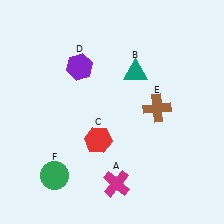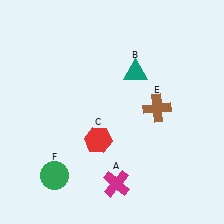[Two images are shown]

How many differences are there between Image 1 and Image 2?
There is 1 difference between the two images.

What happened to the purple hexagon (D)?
The purple hexagon (D) was removed in Image 2. It was in the top-left area of Image 1.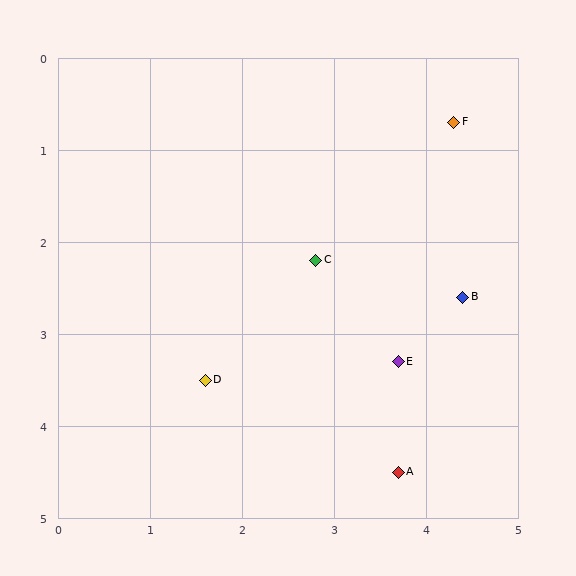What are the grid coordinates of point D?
Point D is at approximately (1.6, 3.5).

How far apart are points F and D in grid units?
Points F and D are about 3.9 grid units apart.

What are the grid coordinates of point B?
Point B is at approximately (4.4, 2.6).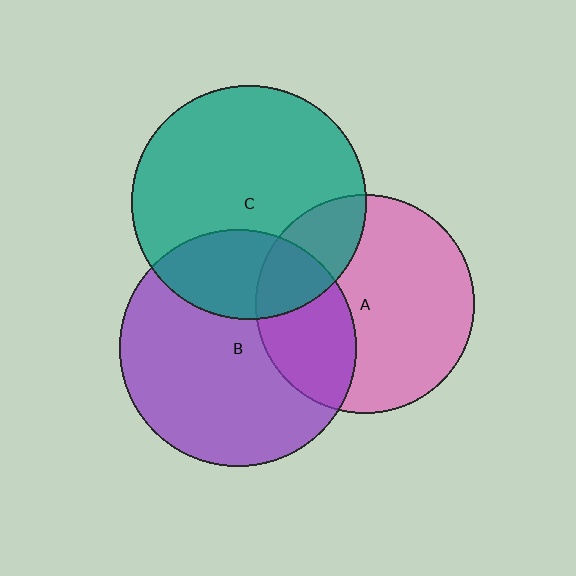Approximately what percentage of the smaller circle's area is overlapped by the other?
Approximately 30%.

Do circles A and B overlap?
Yes.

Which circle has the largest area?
Circle B (purple).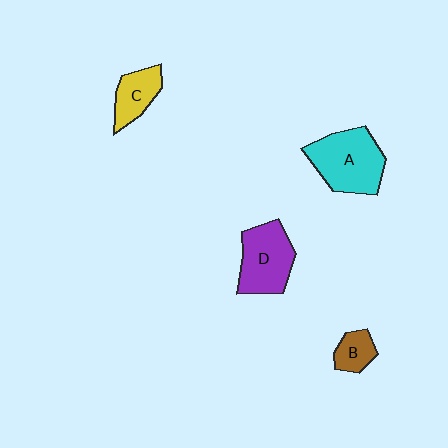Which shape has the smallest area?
Shape B (brown).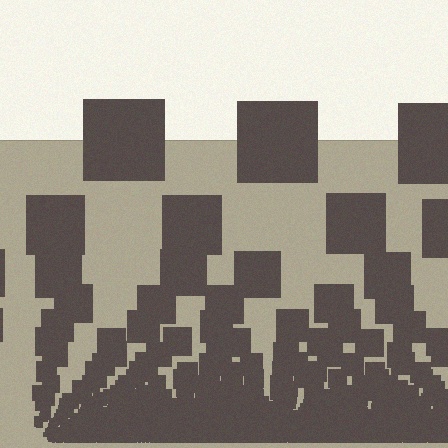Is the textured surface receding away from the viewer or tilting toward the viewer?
The surface appears to tilt toward the viewer. Texture elements get larger and sparser toward the top.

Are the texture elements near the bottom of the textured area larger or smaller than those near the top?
Smaller. The gradient is inverted — elements near the bottom are smaller and denser.